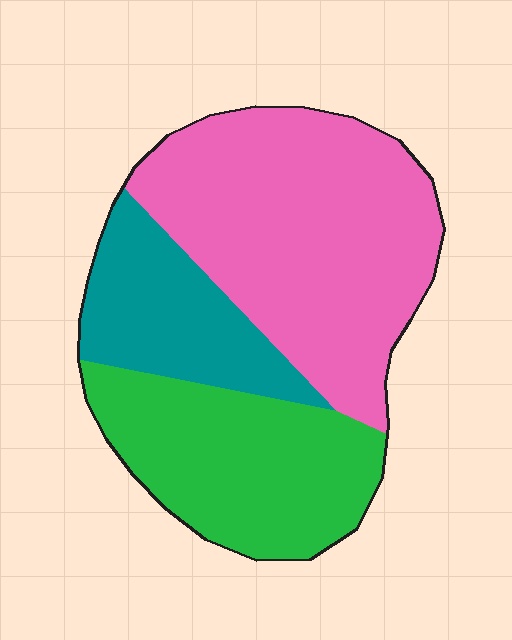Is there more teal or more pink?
Pink.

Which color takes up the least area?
Teal, at roughly 20%.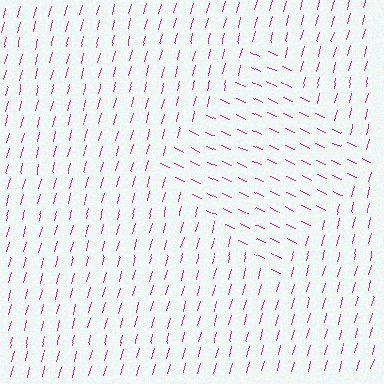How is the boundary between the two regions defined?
The boundary is defined purely by a change in line orientation (approximately 80 degrees difference). All lines are the same color and thickness.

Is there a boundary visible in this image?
Yes, there is a texture boundary formed by a change in line orientation.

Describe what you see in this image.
The image is filled with small magenta line segments. A diamond region in the image has lines oriented differently from the surrounding lines, creating a visible texture boundary.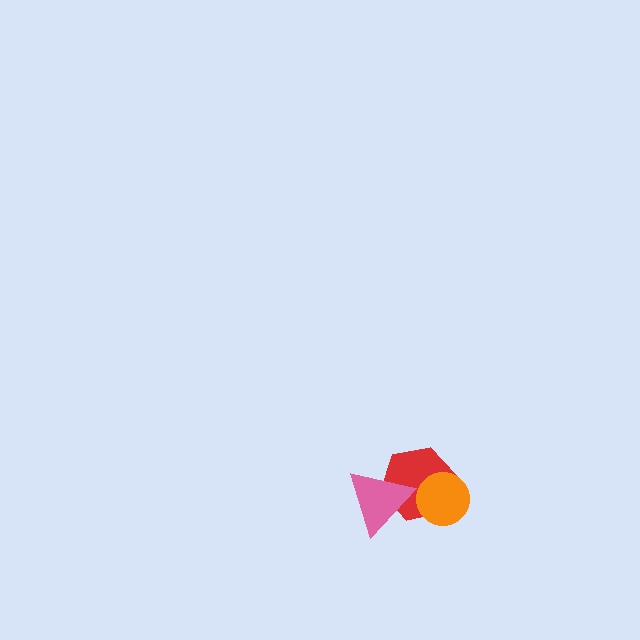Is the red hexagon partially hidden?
Yes, it is partially covered by another shape.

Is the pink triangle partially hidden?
No, no other shape covers it.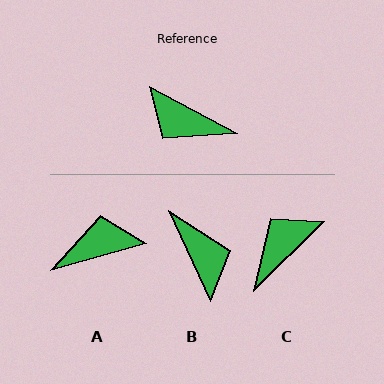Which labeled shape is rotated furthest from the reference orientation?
B, about 143 degrees away.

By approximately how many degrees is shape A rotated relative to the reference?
Approximately 136 degrees clockwise.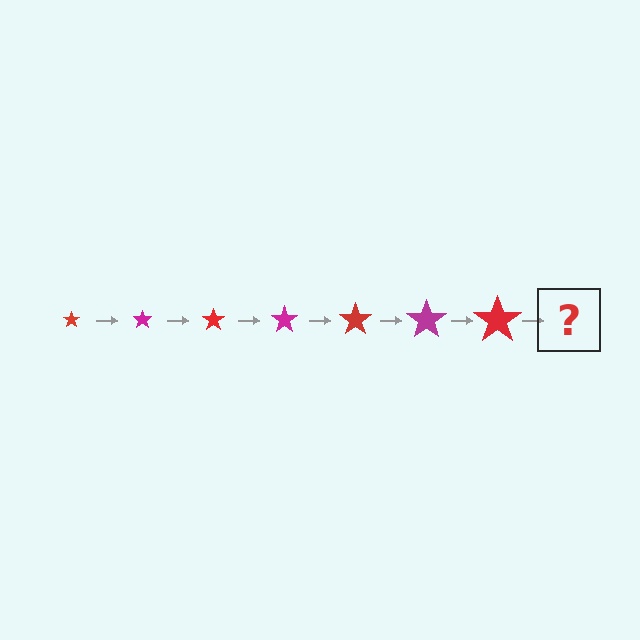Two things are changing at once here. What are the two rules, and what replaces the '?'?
The two rules are that the star grows larger each step and the color cycles through red and magenta. The '?' should be a magenta star, larger than the previous one.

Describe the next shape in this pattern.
It should be a magenta star, larger than the previous one.